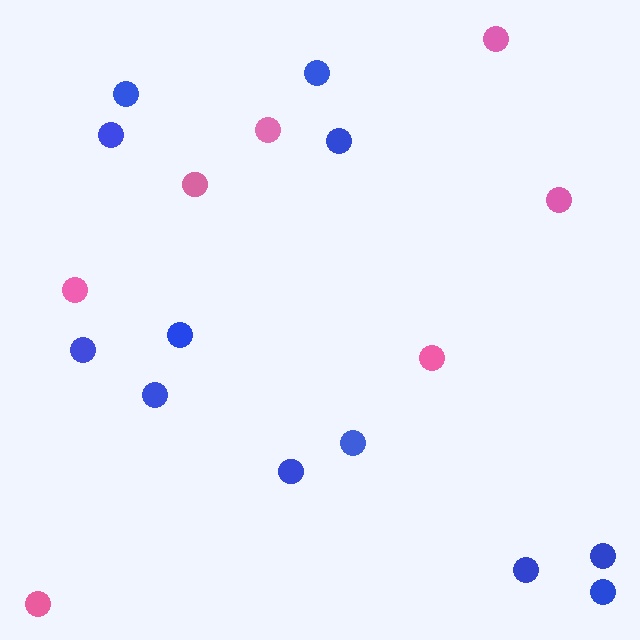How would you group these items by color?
There are 2 groups: one group of blue circles (12) and one group of pink circles (7).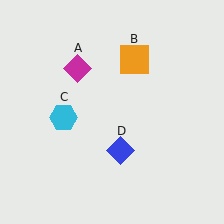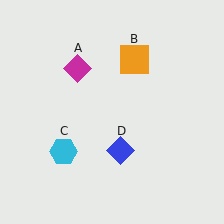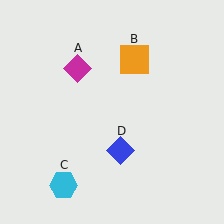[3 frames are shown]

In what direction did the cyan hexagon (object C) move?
The cyan hexagon (object C) moved down.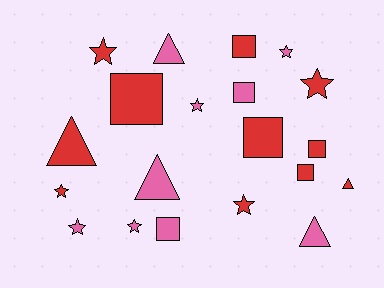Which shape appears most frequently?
Star, with 8 objects.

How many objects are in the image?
There are 20 objects.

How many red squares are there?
There are 5 red squares.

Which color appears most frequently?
Red, with 11 objects.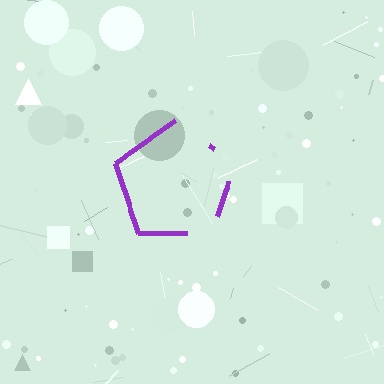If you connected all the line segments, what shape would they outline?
They would outline a pentagon.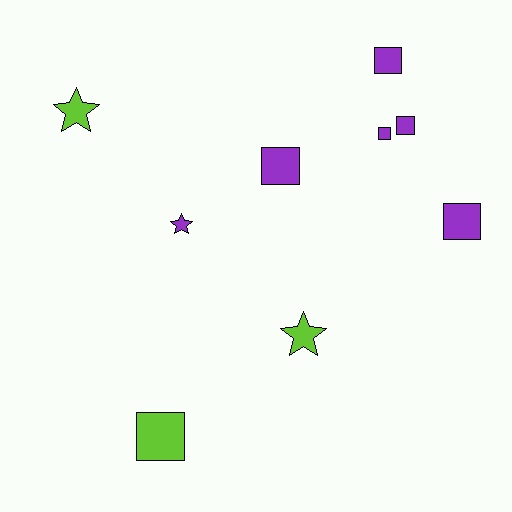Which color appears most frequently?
Purple, with 6 objects.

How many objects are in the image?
There are 9 objects.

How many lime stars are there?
There are 2 lime stars.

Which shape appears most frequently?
Square, with 6 objects.